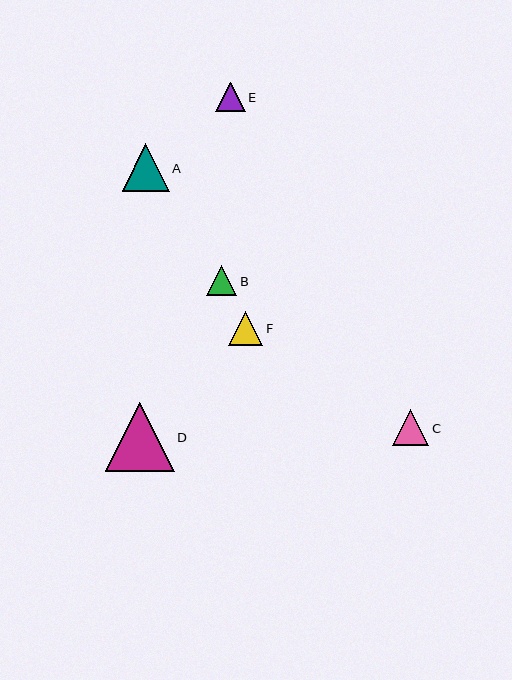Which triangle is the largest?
Triangle D is the largest with a size of approximately 69 pixels.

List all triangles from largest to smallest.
From largest to smallest: D, A, C, F, B, E.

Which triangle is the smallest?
Triangle E is the smallest with a size of approximately 30 pixels.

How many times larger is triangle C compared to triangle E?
Triangle C is approximately 1.2 times the size of triangle E.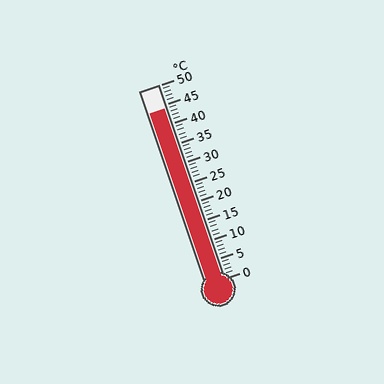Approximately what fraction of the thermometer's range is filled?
The thermometer is filled to approximately 90% of its range.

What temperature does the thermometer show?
The thermometer shows approximately 44°C.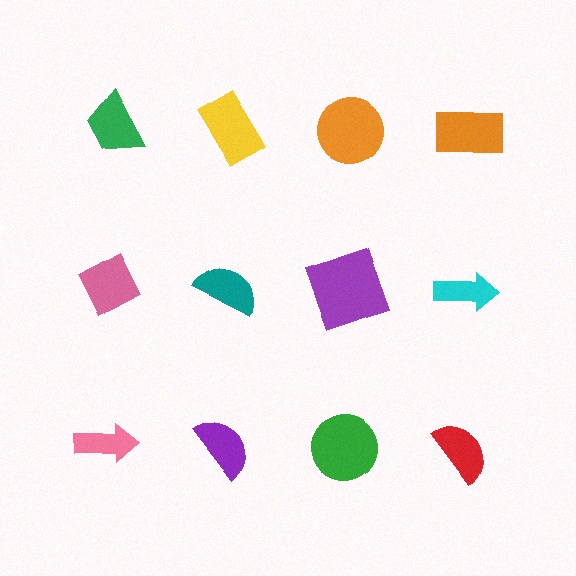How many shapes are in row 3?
4 shapes.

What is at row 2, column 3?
A purple square.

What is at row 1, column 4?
An orange rectangle.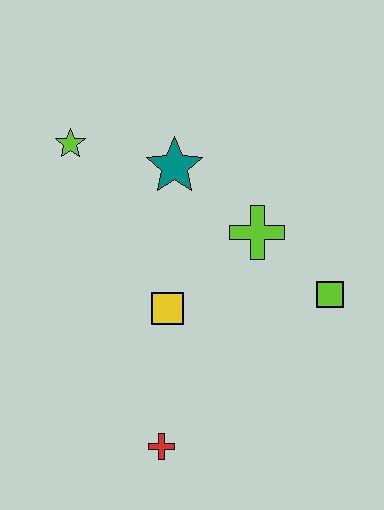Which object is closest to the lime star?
The teal star is closest to the lime star.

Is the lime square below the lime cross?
Yes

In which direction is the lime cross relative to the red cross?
The lime cross is above the red cross.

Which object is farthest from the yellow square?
The lime star is farthest from the yellow square.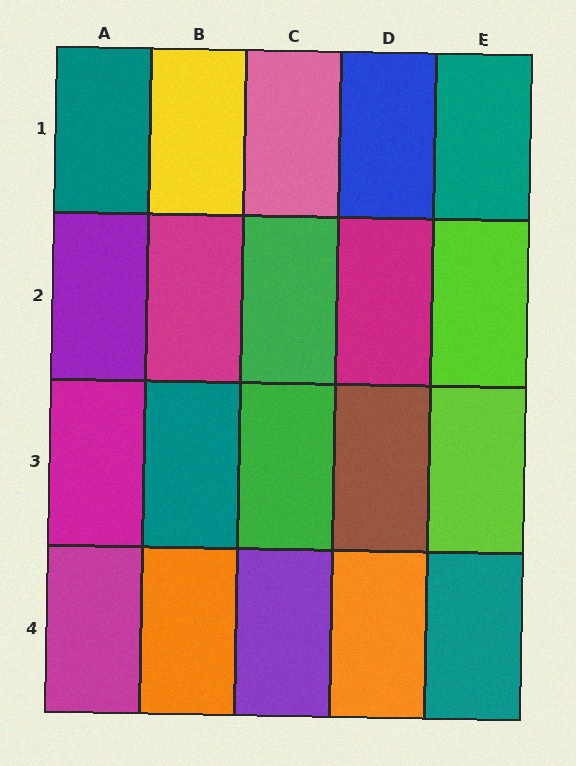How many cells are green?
2 cells are green.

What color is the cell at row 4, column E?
Teal.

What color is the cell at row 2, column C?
Green.